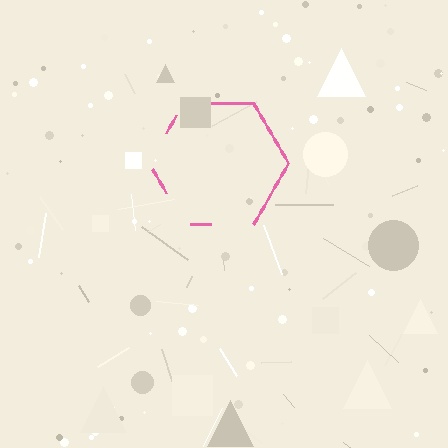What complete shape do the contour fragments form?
The contour fragments form a hexagon.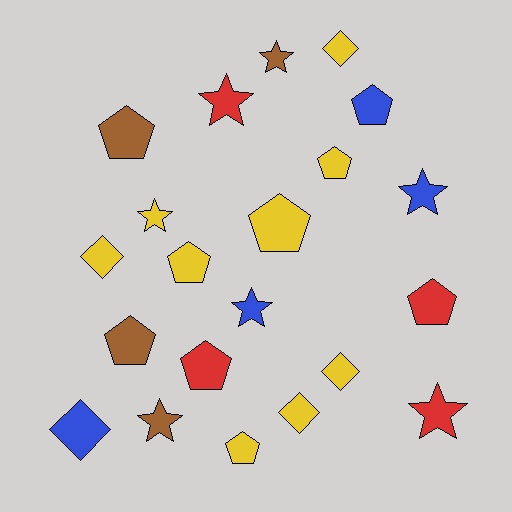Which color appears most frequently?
Yellow, with 9 objects.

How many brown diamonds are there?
There are no brown diamonds.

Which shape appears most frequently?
Pentagon, with 9 objects.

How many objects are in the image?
There are 21 objects.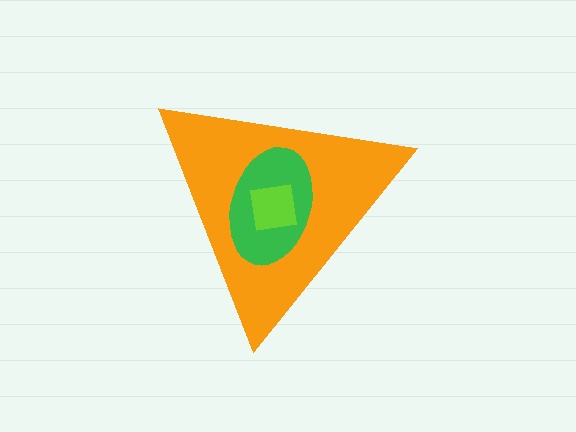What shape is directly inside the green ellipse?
The lime square.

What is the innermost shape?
The lime square.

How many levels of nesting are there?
3.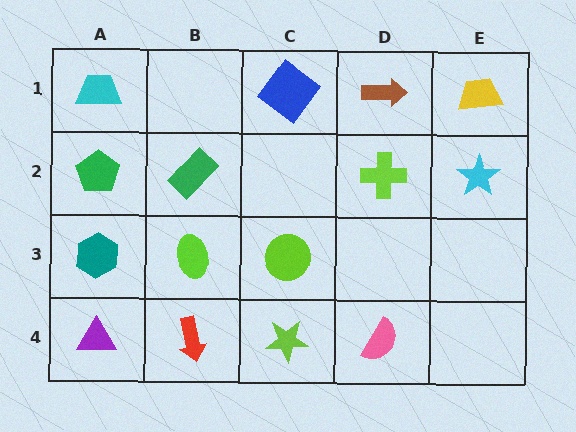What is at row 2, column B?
A green rectangle.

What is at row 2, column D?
A lime cross.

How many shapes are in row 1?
4 shapes.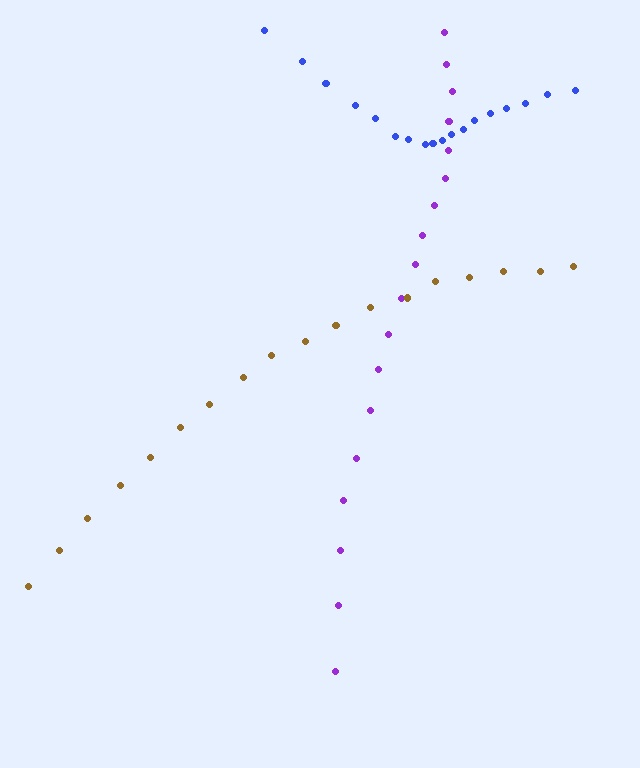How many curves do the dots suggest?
There are 3 distinct paths.